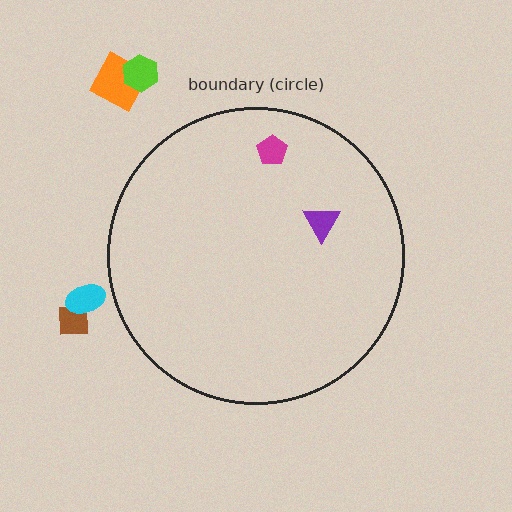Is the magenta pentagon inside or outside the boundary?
Inside.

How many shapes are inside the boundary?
2 inside, 4 outside.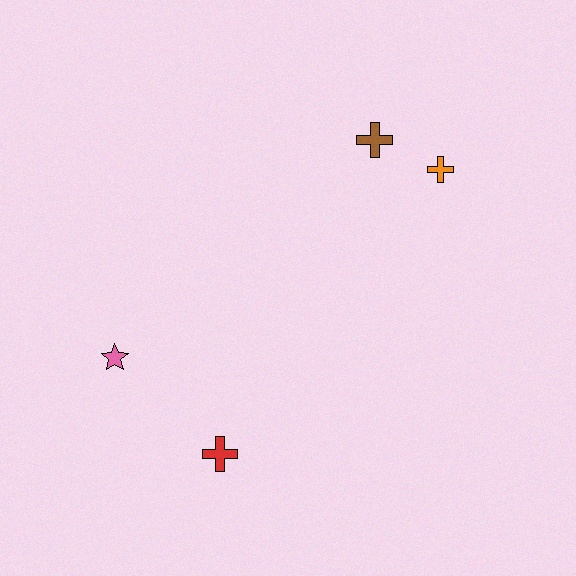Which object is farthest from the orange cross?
The pink star is farthest from the orange cross.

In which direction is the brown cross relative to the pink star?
The brown cross is to the right of the pink star.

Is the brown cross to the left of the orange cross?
Yes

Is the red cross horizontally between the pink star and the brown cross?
Yes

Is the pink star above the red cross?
Yes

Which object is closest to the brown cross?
The orange cross is closest to the brown cross.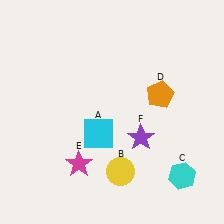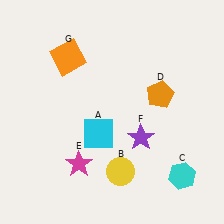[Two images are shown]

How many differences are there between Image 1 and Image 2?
There is 1 difference between the two images.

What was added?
An orange square (G) was added in Image 2.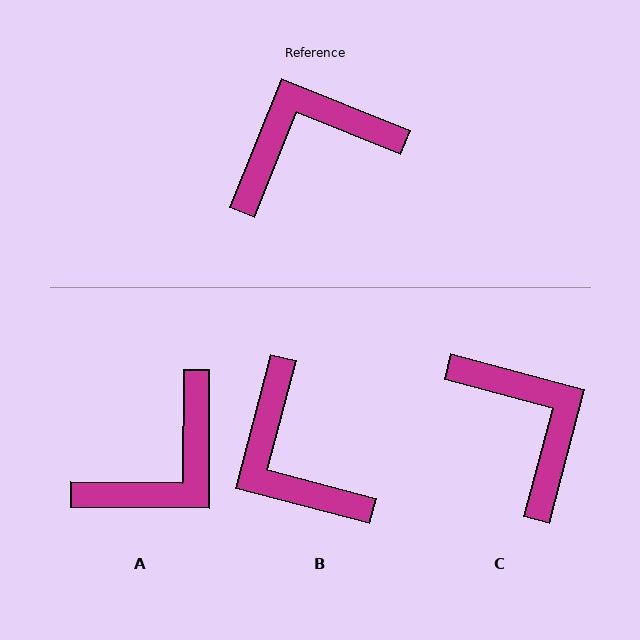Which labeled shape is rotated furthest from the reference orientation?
A, about 158 degrees away.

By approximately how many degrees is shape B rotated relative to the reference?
Approximately 97 degrees counter-clockwise.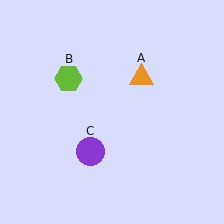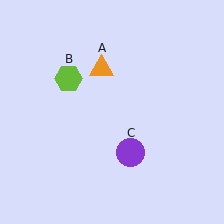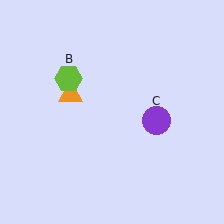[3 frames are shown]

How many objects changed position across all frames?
2 objects changed position: orange triangle (object A), purple circle (object C).